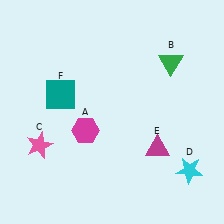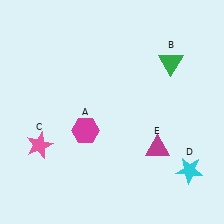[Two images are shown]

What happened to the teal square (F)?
The teal square (F) was removed in Image 2. It was in the top-left area of Image 1.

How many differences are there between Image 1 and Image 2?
There is 1 difference between the two images.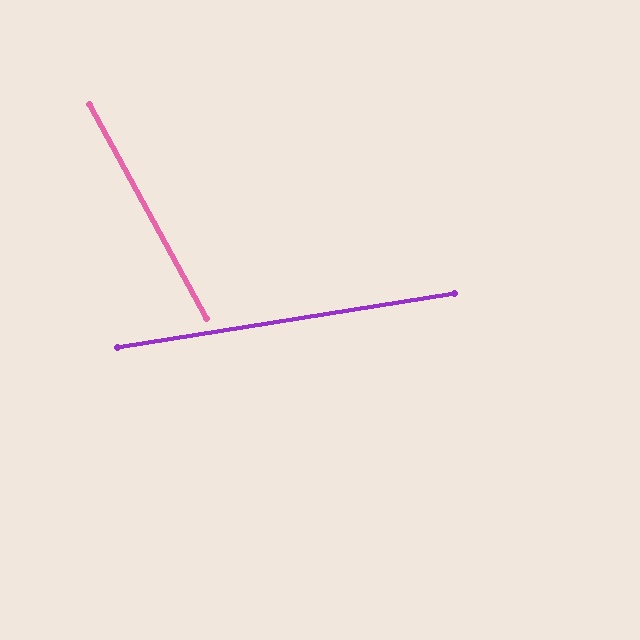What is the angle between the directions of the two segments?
Approximately 71 degrees.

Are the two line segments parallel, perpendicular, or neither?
Neither parallel nor perpendicular — they differ by about 71°.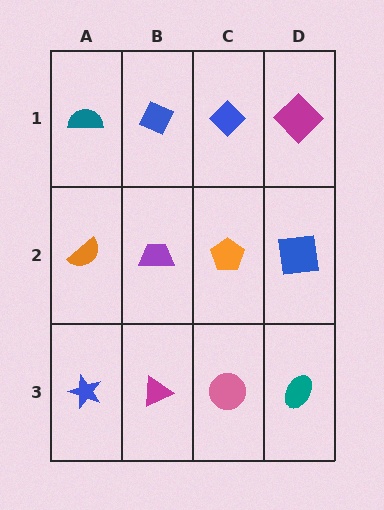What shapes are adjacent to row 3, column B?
A purple trapezoid (row 2, column B), a blue star (row 3, column A), a pink circle (row 3, column C).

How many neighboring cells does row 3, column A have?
2.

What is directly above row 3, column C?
An orange pentagon.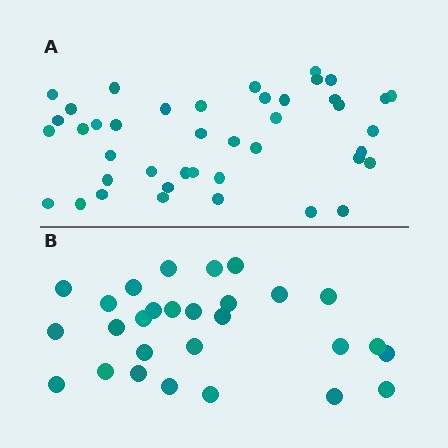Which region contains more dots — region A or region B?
Region A (the top region) has more dots.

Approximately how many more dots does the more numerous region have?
Region A has approximately 15 more dots than region B.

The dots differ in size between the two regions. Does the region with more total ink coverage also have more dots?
No. Region B has more total ink coverage because its dots are larger, but region A actually contains more individual dots. Total area can be misleading — the number of items is what matters here.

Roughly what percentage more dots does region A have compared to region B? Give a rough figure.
About 50% more.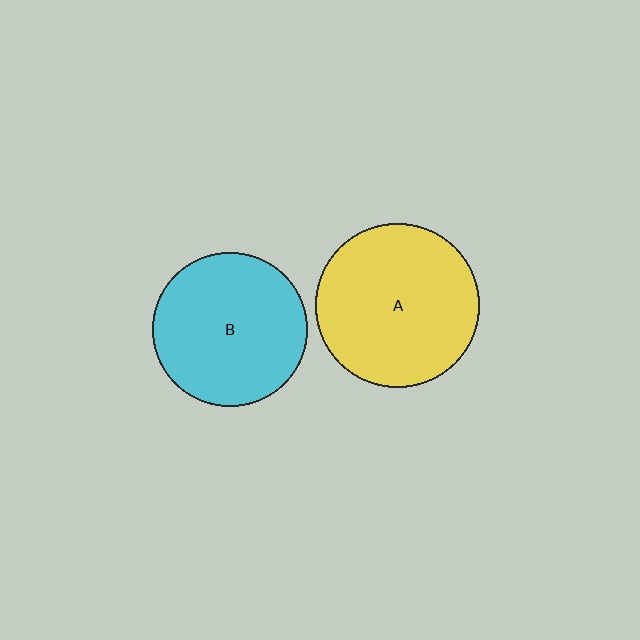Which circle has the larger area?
Circle A (yellow).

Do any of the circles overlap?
No, none of the circles overlap.